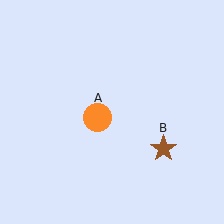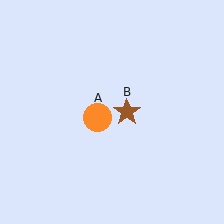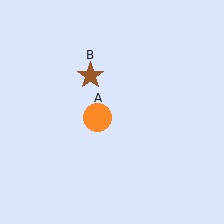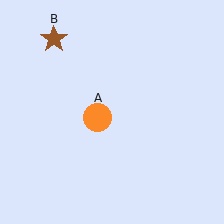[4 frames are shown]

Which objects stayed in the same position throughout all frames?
Orange circle (object A) remained stationary.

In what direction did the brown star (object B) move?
The brown star (object B) moved up and to the left.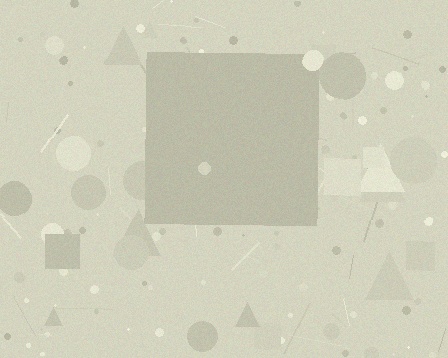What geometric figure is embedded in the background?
A square is embedded in the background.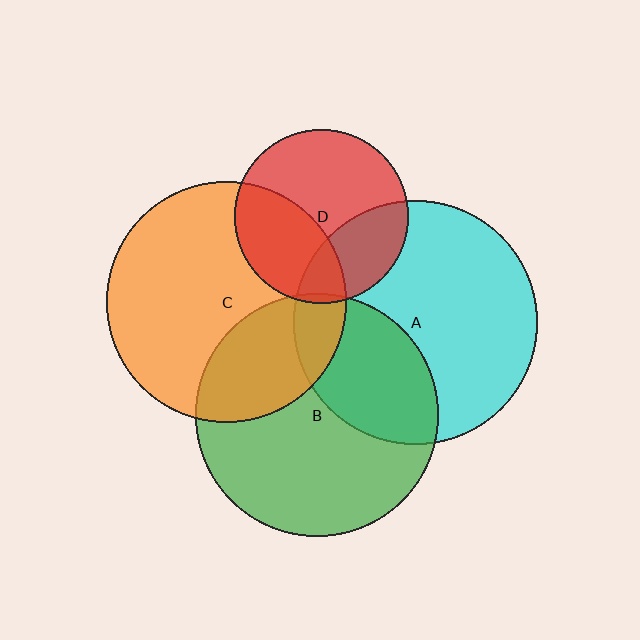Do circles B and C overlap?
Yes.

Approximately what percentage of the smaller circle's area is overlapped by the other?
Approximately 30%.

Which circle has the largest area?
Circle A (cyan).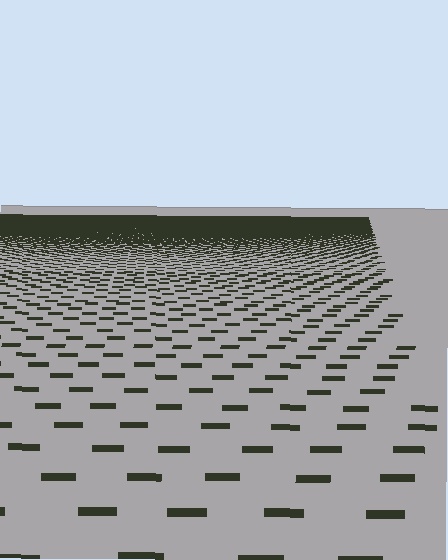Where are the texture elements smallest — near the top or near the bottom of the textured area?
Near the top.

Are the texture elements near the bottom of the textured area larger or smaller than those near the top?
Larger. Near the bottom, elements are closer to the viewer and appear at a bigger on-screen size.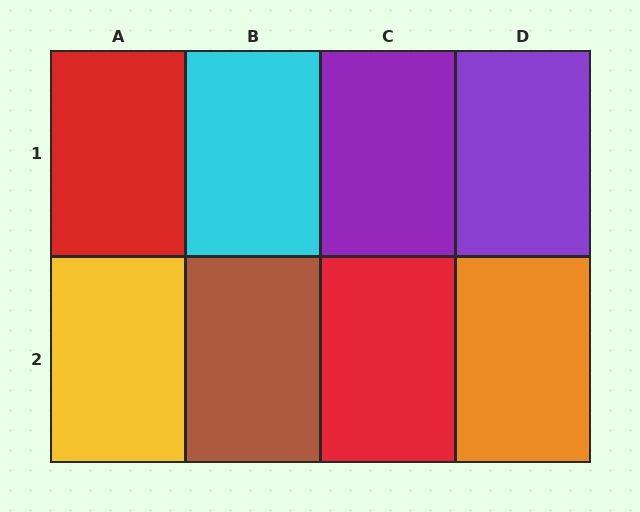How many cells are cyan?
1 cell is cyan.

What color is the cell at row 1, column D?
Purple.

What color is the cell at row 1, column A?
Red.